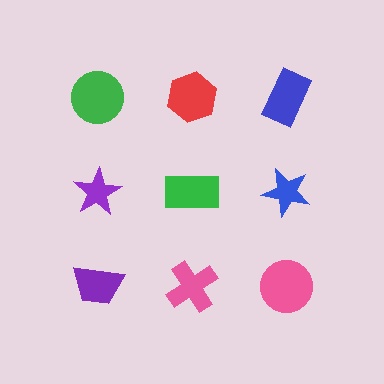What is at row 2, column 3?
A blue star.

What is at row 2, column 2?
A green rectangle.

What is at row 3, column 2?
A pink cross.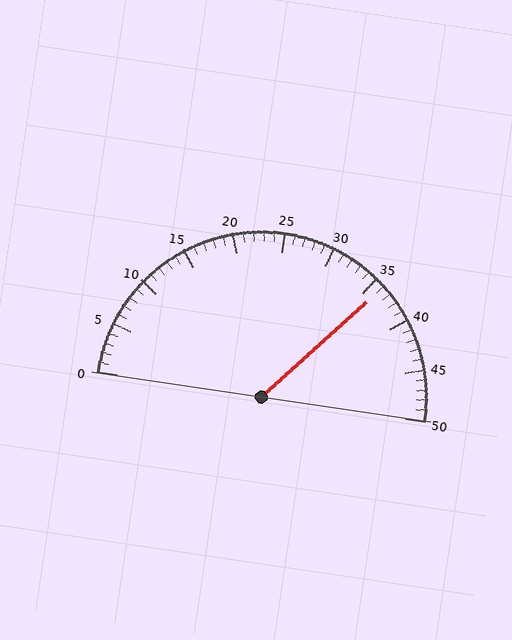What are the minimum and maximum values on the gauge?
The gauge ranges from 0 to 50.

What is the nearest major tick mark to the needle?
The nearest major tick mark is 35.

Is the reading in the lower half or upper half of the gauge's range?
The reading is in the upper half of the range (0 to 50).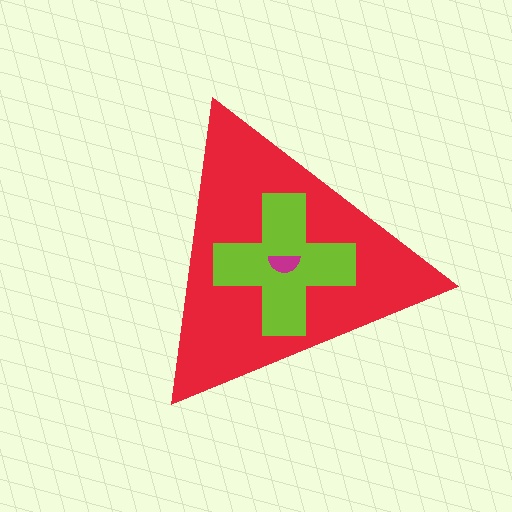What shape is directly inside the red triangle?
The lime cross.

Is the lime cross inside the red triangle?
Yes.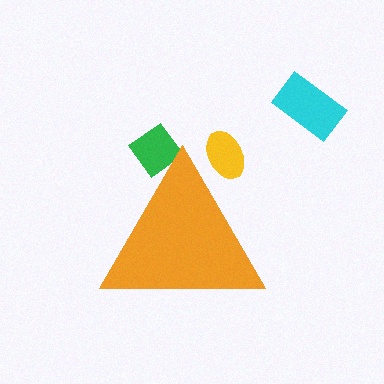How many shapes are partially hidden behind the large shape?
2 shapes are partially hidden.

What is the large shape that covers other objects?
An orange triangle.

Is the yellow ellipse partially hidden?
Yes, the yellow ellipse is partially hidden behind the orange triangle.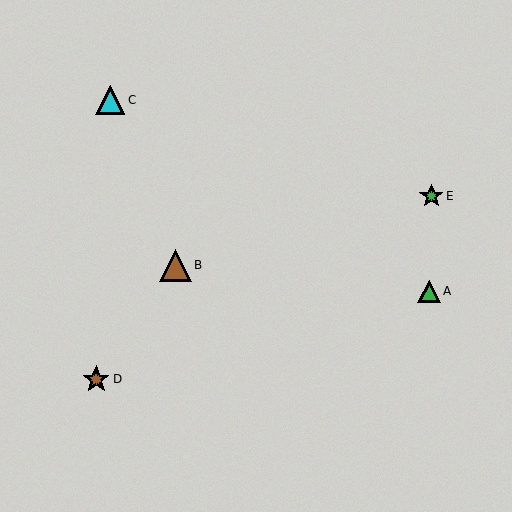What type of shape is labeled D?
Shape D is a brown star.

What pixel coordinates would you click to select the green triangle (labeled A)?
Click at (429, 291) to select the green triangle A.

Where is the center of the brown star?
The center of the brown star is at (96, 379).